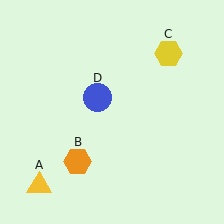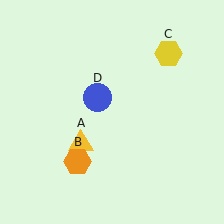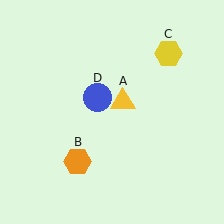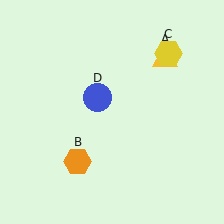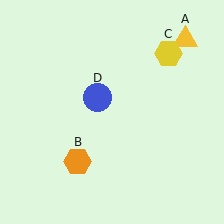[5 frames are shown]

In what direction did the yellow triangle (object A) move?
The yellow triangle (object A) moved up and to the right.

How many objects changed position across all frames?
1 object changed position: yellow triangle (object A).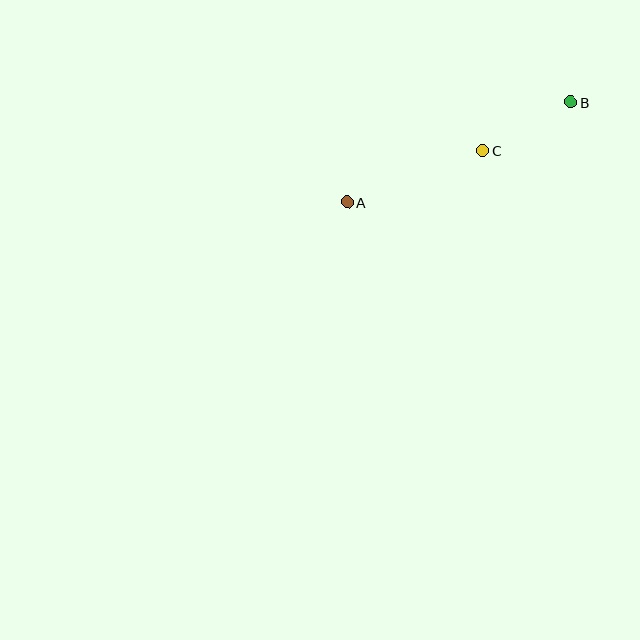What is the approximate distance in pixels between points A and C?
The distance between A and C is approximately 145 pixels.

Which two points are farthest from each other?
Points A and B are farthest from each other.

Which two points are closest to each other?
Points B and C are closest to each other.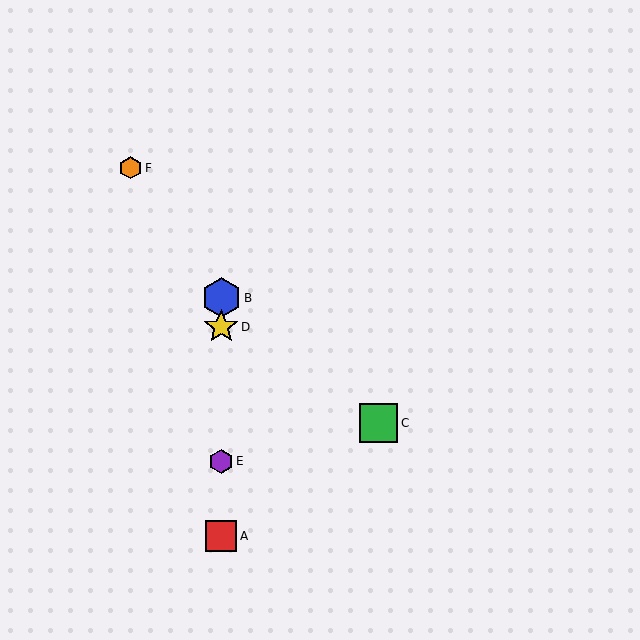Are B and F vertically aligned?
No, B is at x≈221 and F is at x≈130.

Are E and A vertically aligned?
Yes, both are at x≈221.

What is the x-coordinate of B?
Object B is at x≈221.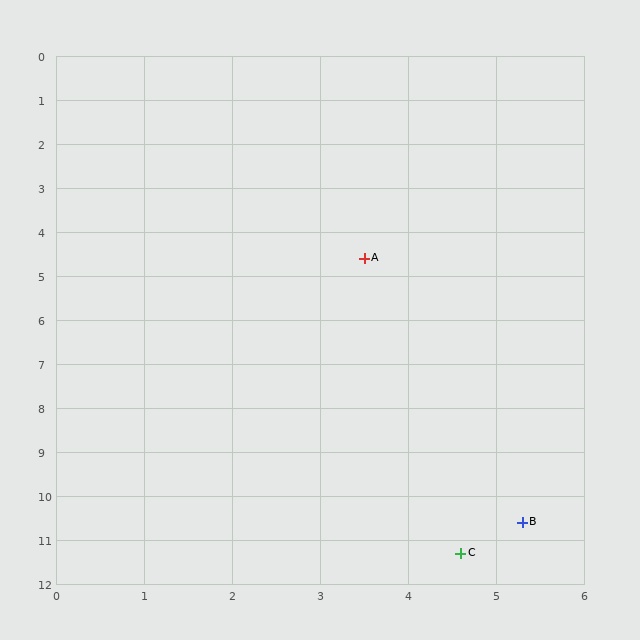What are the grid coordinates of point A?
Point A is at approximately (3.5, 4.6).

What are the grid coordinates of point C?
Point C is at approximately (4.6, 11.3).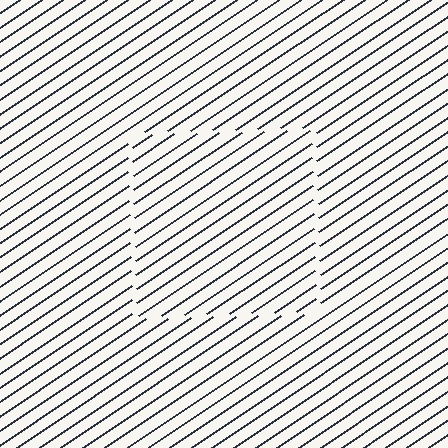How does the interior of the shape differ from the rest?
The interior of the shape contains the same grating, shifted by half a period — the contour is defined by the phase discontinuity where line-ends from the inner and outer gratings abut.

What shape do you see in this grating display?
An illusory square. The interior of the shape contains the same grating, shifted by half a period — the contour is defined by the phase discontinuity where line-ends from the inner and outer gratings abut.